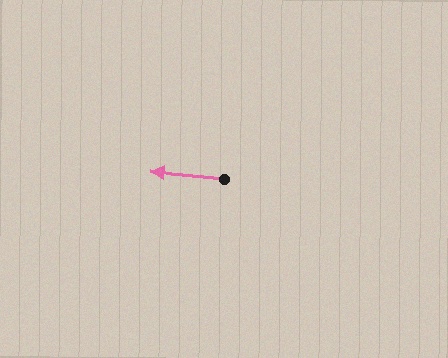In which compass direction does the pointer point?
West.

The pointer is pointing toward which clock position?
Roughly 9 o'clock.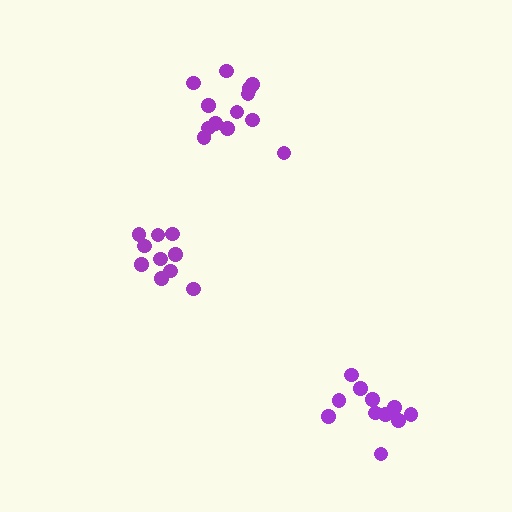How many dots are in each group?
Group 1: 11 dots, Group 2: 13 dots, Group 3: 10 dots (34 total).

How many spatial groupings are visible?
There are 3 spatial groupings.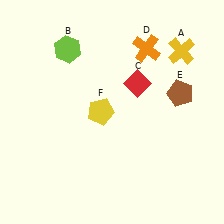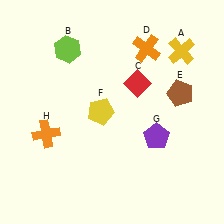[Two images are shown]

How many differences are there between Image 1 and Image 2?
There are 2 differences between the two images.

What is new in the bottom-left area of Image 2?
An orange cross (H) was added in the bottom-left area of Image 2.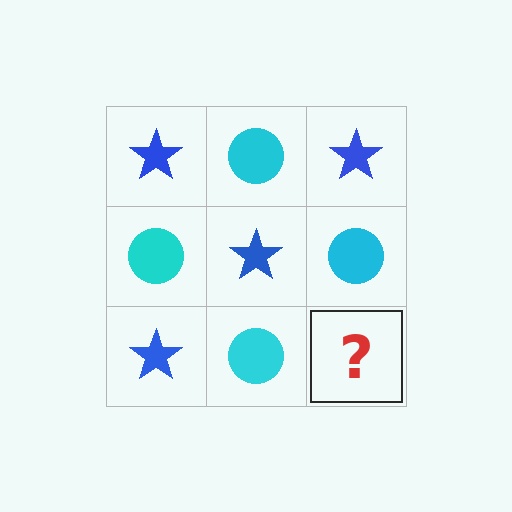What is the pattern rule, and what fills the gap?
The rule is that it alternates blue star and cyan circle in a checkerboard pattern. The gap should be filled with a blue star.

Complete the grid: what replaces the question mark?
The question mark should be replaced with a blue star.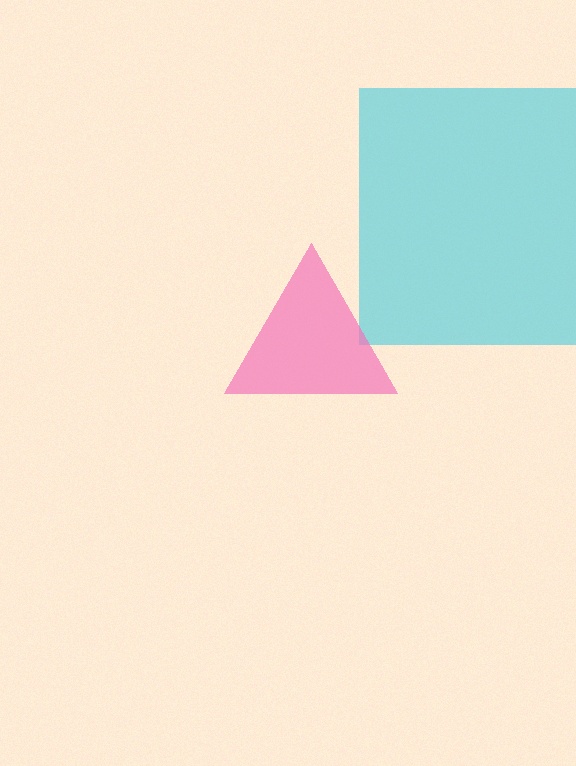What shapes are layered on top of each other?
The layered shapes are: a cyan square, a pink triangle.